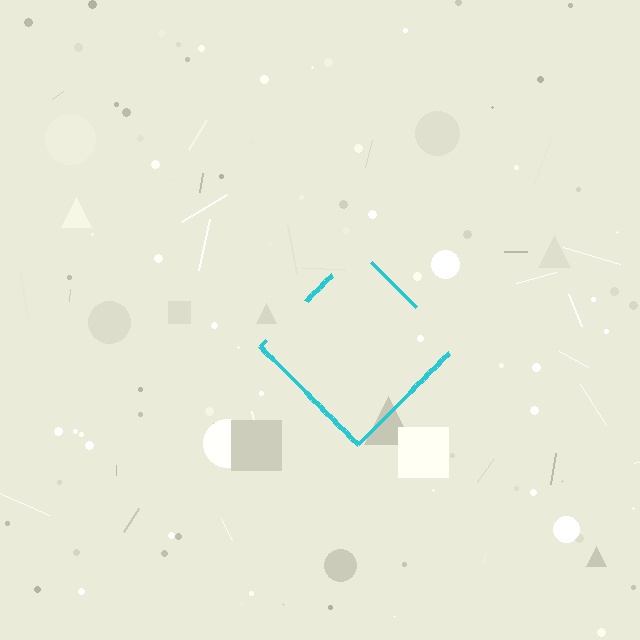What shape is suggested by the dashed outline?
The dashed outline suggests a diamond.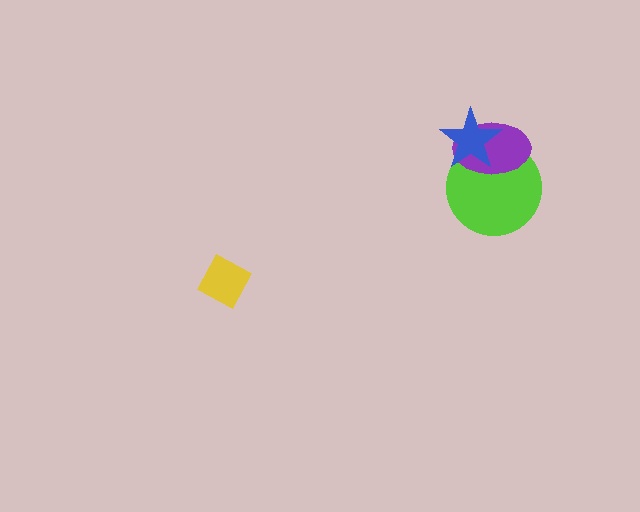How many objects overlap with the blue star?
2 objects overlap with the blue star.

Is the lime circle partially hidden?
Yes, it is partially covered by another shape.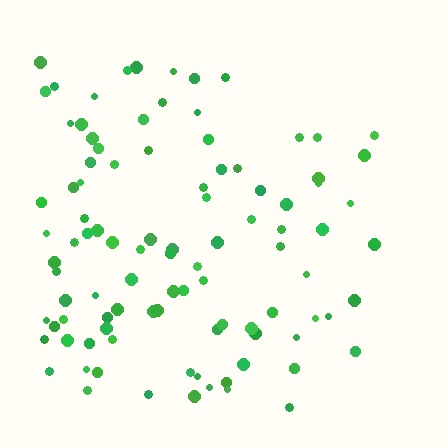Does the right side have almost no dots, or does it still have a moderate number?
Still a moderate number, just noticeably fewer than the left.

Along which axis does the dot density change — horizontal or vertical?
Horizontal.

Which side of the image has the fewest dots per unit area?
The right.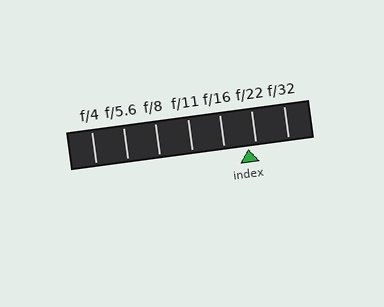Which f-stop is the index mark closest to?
The index mark is closest to f/22.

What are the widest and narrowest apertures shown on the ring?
The widest aperture shown is f/4 and the narrowest is f/32.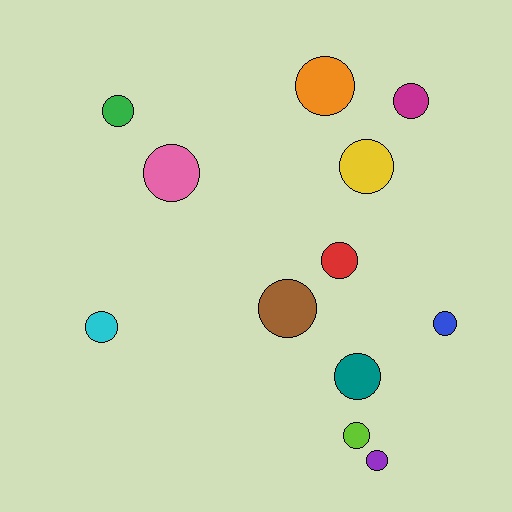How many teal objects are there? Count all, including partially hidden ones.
There is 1 teal object.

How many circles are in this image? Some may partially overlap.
There are 12 circles.